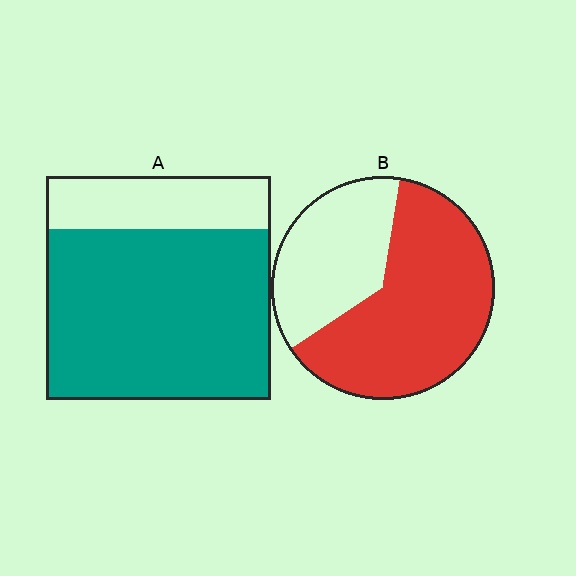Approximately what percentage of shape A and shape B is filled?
A is approximately 75% and B is approximately 65%.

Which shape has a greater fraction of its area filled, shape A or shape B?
Shape A.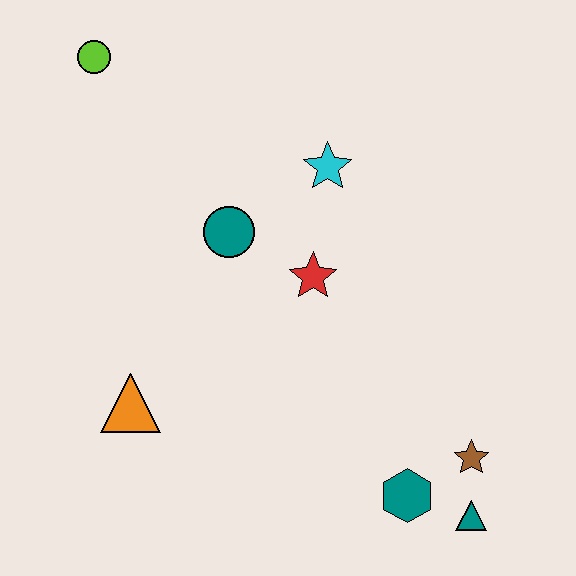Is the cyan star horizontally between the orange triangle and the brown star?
Yes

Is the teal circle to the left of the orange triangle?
No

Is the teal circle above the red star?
Yes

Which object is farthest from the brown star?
The lime circle is farthest from the brown star.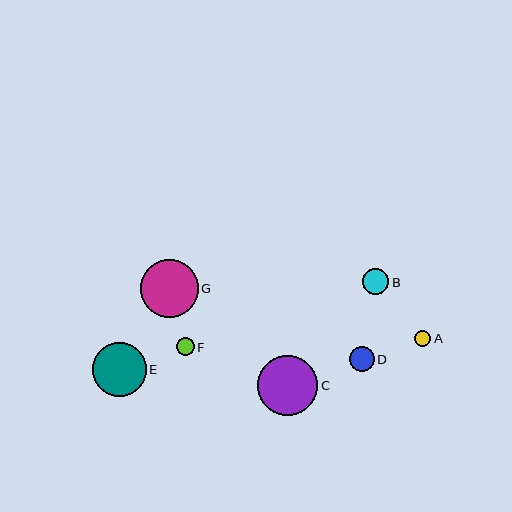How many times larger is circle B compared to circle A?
Circle B is approximately 1.6 times the size of circle A.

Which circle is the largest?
Circle C is the largest with a size of approximately 60 pixels.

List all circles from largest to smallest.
From largest to smallest: C, G, E, B, D, F, A.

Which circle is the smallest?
Circle A is the smallest with a size of approximately 16 pixels.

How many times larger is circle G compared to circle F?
Circle G is approximately 3.2 times the size of circle F.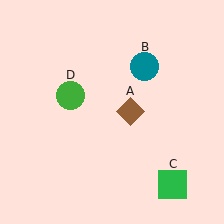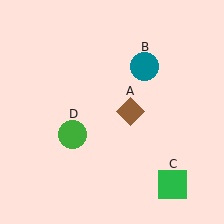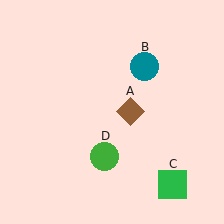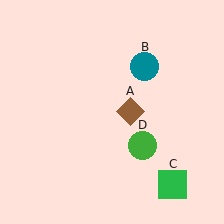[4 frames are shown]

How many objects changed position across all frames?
1 object changed position: green circle (object D).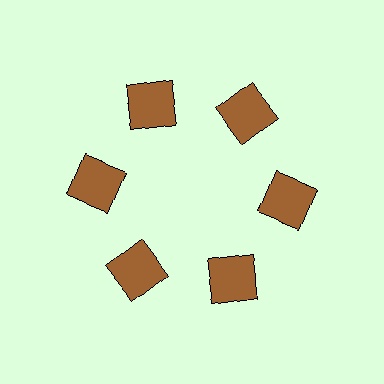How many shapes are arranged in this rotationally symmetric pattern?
There are 6 shapes, arranged in 6 groups of 1.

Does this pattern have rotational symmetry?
Yes, this pattern has 6-fold rotational symmetry. It looks the same after rotating 60 degrees around the center.